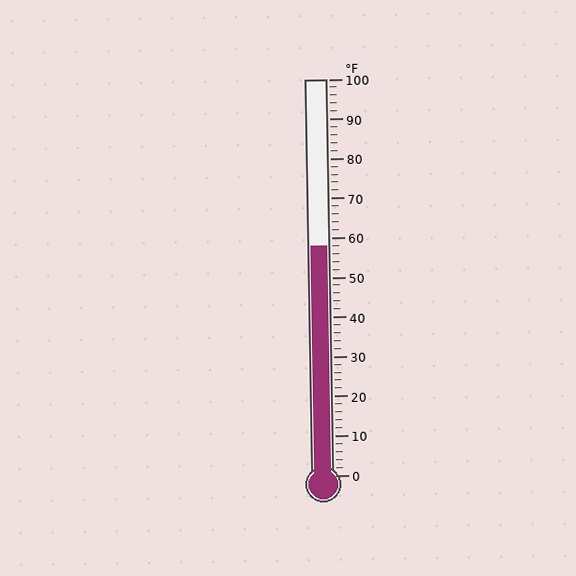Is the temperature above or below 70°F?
The temperature is below 70°F.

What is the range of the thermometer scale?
The thermometer scale ranges from 0°F to 100°F.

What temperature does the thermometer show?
The thermometer shows approximately 58°F.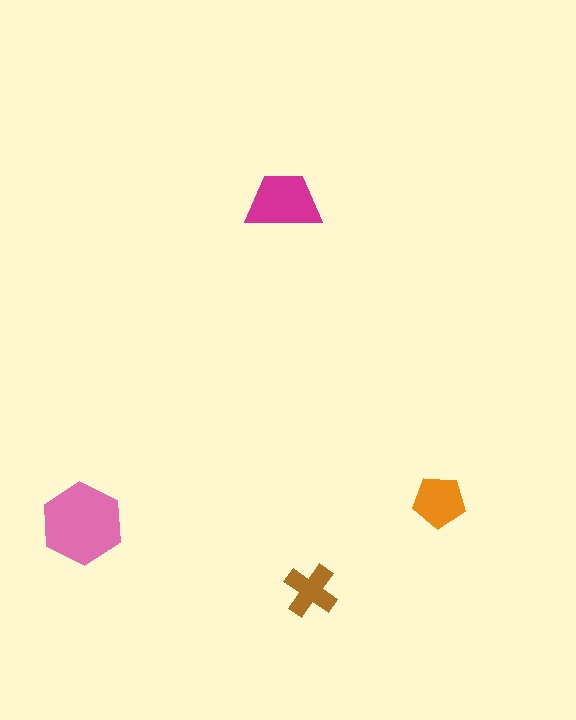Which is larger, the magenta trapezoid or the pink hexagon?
The pink hexagon.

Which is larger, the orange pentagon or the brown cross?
The orange pentagon.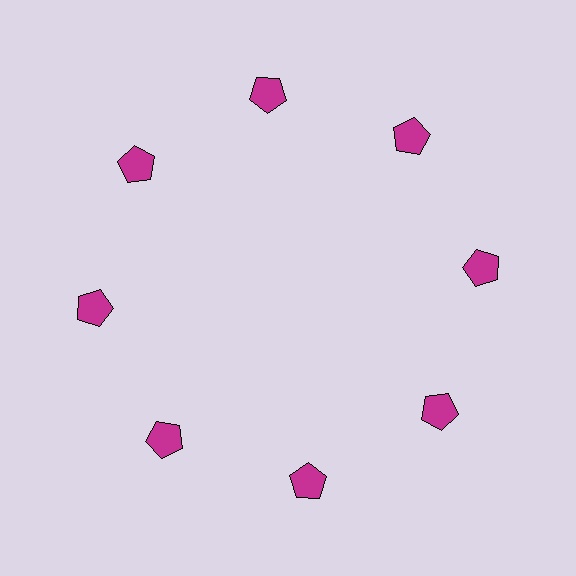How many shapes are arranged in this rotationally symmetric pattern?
There are 8 shapes, arranged in 8 groups of 1.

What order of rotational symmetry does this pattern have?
This pattern has 8-fold rotational symmetry.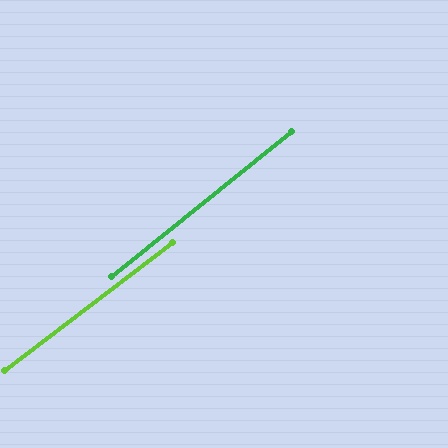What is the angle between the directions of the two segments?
Approximately 1 degree.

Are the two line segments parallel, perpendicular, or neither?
Parallel — their directions differ by only 1.4°.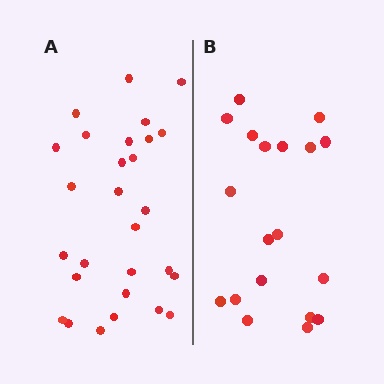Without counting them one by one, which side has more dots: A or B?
Region A (the left region) has more dots.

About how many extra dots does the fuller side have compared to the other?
Region A has roughly 8 or so more dots than region B.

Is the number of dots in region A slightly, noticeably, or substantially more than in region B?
Region A has substantially more. The ratio is roughly 1.5 to 1.